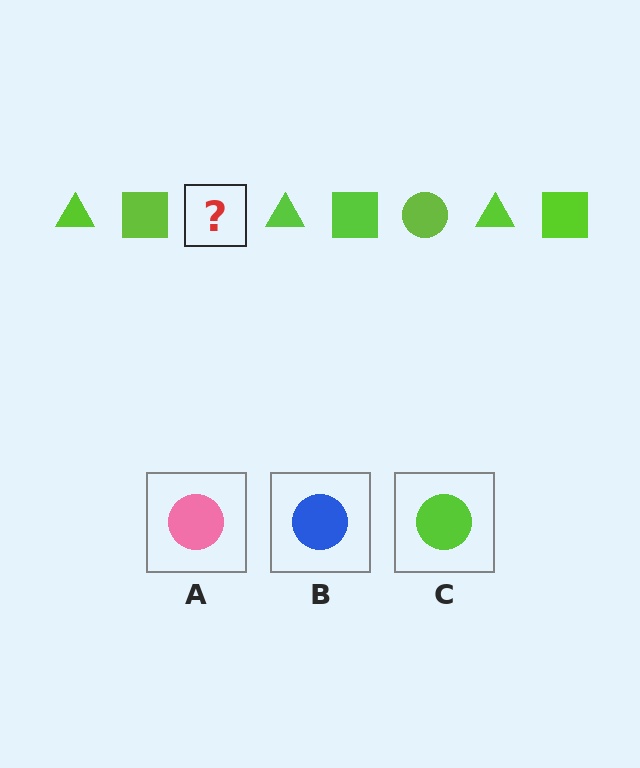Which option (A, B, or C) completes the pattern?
C.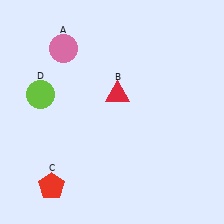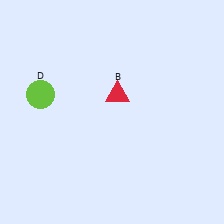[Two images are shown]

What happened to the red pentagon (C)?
The red pentagon (C) was removed in Image 2. It was in the bottom-left area of Image 1.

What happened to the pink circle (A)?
The pink circle (A) was removed in Image 2. It was in the top-left area of Image 1.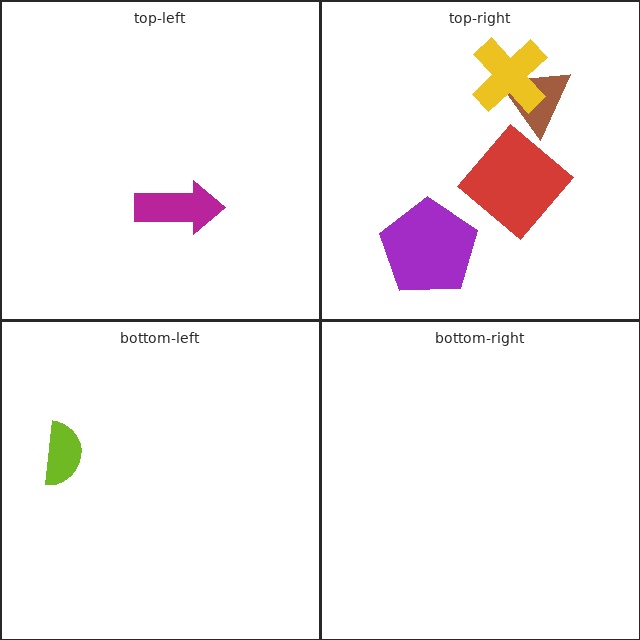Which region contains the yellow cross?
The top-right region.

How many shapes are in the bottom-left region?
1.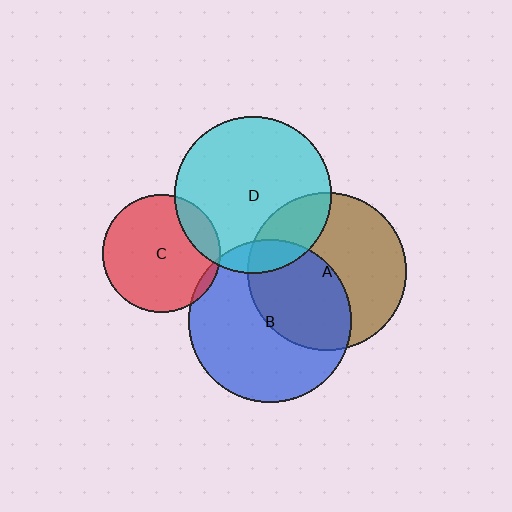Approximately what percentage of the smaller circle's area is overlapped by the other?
Approximately 5%.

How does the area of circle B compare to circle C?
Approximately 1.9 times.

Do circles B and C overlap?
Yes.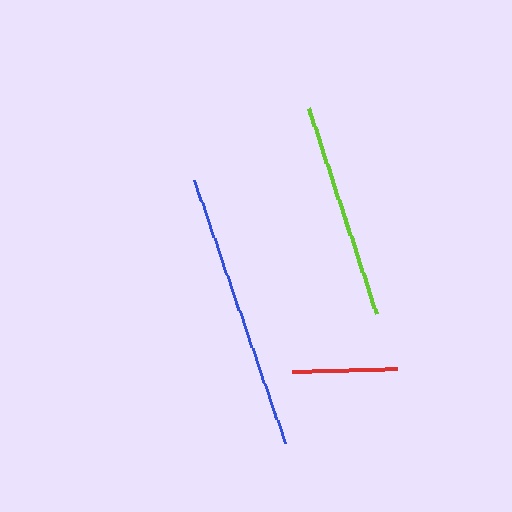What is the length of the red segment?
The red segment is approximately 105 pixels long.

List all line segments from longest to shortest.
From longest to shortest: blue, lime, red.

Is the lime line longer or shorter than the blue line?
The blue line is longer than the lime line.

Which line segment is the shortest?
The red line is the shortest at approximately 105 pixels.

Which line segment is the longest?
The blue line is the longest at approximately 280 pixels.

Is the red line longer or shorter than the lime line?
The lime line is longer than the red line.